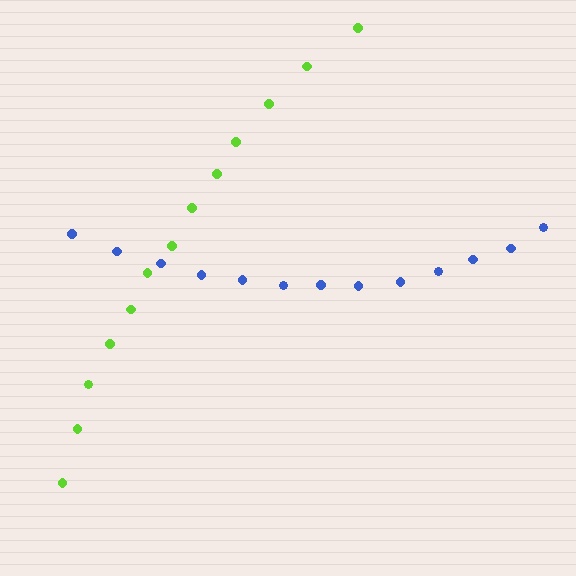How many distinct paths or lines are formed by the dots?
There are 2 distinct paths.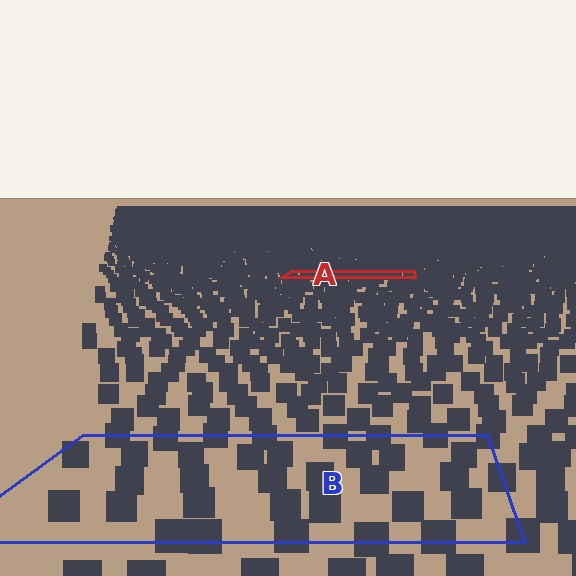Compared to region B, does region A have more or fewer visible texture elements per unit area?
Region A has more texture elements per unit area — they are packed more densely because it is farther away.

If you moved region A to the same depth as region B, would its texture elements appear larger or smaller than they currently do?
They would appear larger. At a closer depth, the same texture elements are projected at a bigger on-screen size.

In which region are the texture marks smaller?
The texture marks are smaller in region A, because it is farther away.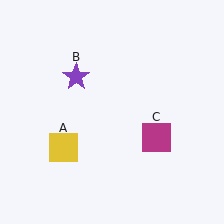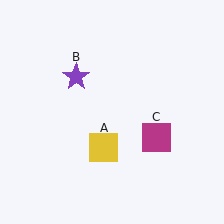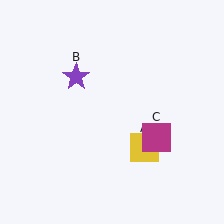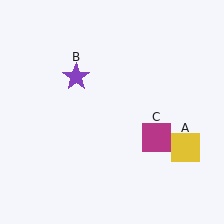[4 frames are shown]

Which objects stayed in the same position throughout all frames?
Purple star (object B) and magenta square (object C) remained stationary.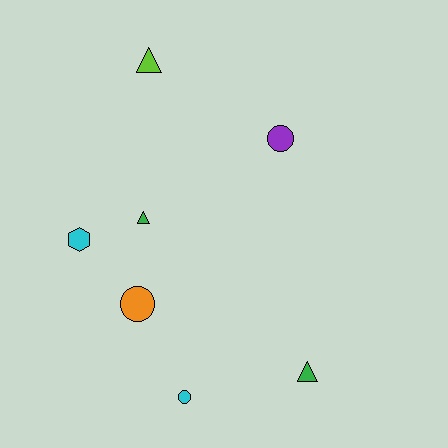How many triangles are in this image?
There are 3 triangles.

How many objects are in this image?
There are 7 objects.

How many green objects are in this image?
There are 2 green objects.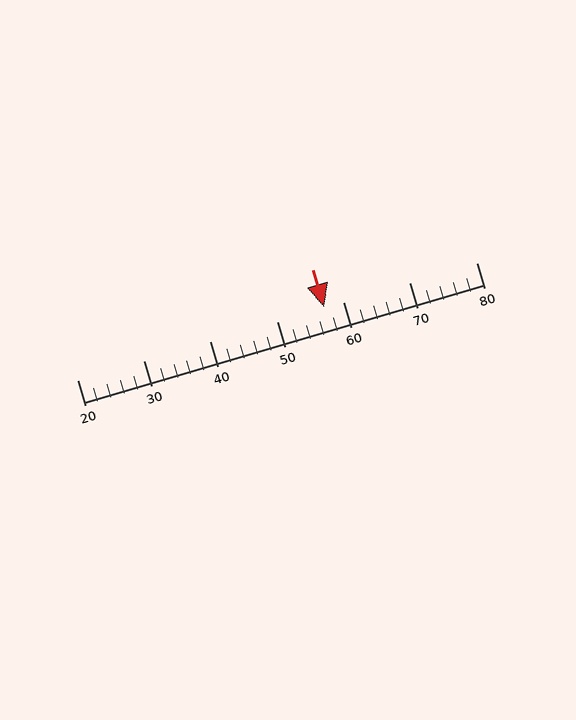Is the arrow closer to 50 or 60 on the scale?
The arrow is closer to 60.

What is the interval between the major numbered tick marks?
The major tick marks are spaced 10 units apart.